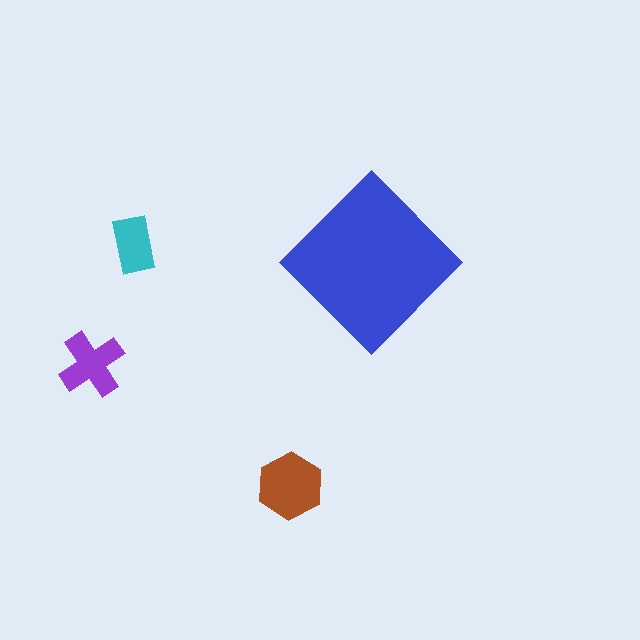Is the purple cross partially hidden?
No, the purple cross is fully visible.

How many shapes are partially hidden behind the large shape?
0 shapes are partially hidden.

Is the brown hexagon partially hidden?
No, the brown hexagon is fully visible.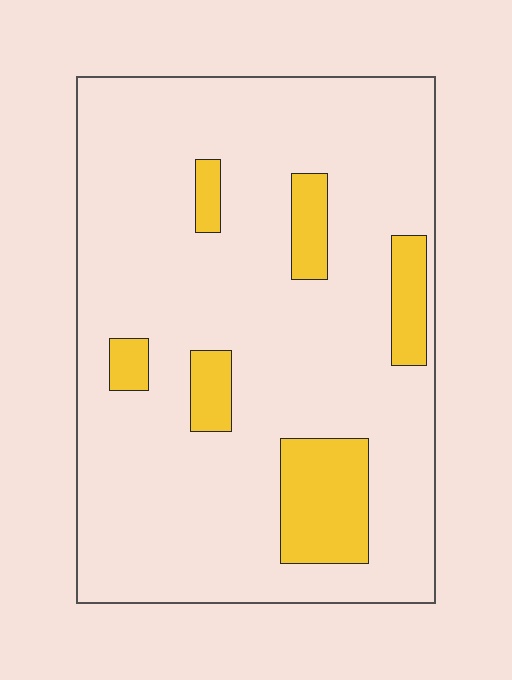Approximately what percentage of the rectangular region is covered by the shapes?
Approximately 15%.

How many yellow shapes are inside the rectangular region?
6.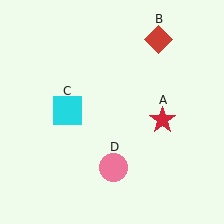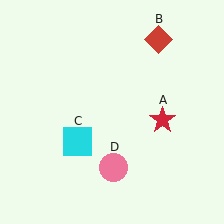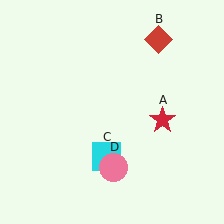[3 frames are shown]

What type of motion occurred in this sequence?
The cyan square (object C) rotated counterclockwise around the center of the scene.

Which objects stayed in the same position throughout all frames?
Red star (object A) and red diamond (object B) and pink circle (object D) remained stationary.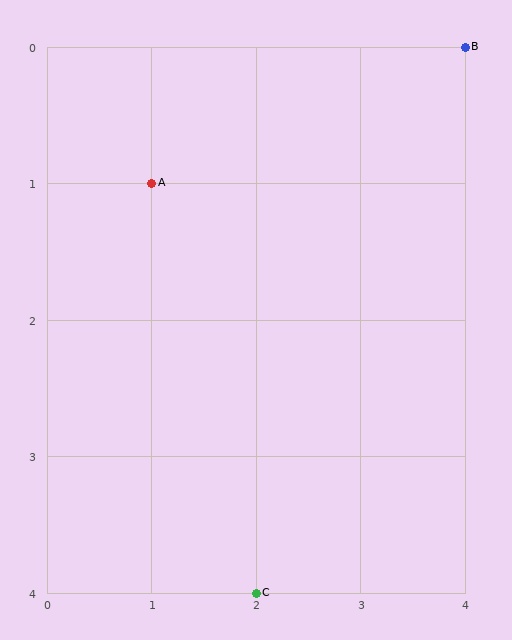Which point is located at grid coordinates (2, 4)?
Point C is at (2, 4).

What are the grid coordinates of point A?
Point A is at grid coordinates (1, 1).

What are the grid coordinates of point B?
Point B is at grid coordinates (4, 0).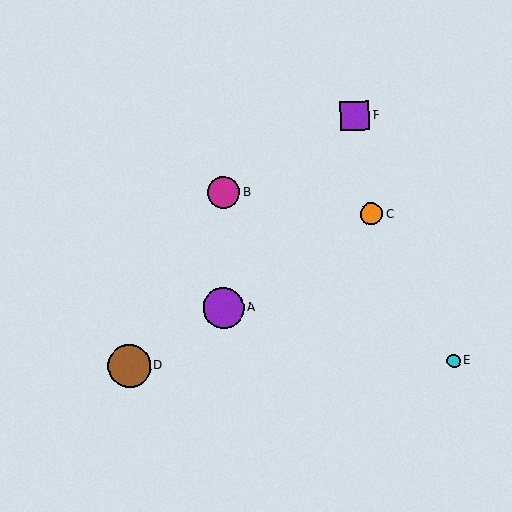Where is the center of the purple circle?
The center of the purple circle is at (224, 308).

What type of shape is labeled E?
Shape E is a cyan circle.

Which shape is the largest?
The brown circle (labeled D) is the largest.